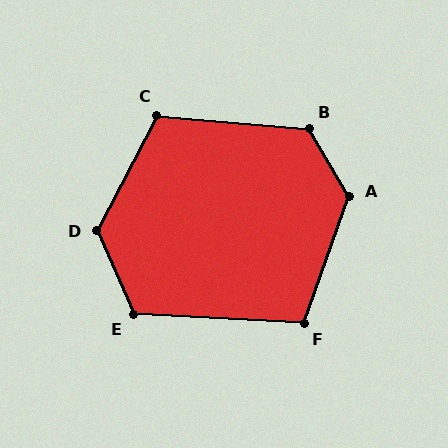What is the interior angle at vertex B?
Approximately 125 degrees (obtuse).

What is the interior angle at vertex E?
Approximately 117 degrees (obtuse).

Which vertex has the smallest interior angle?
F, at approximately 106 degrees.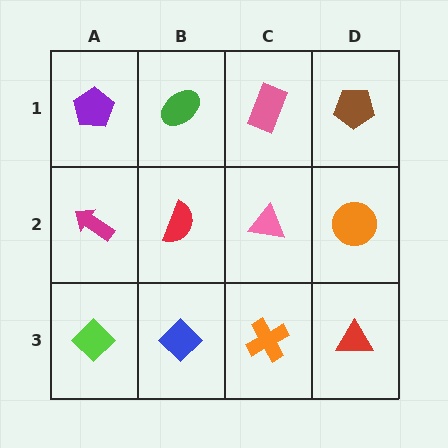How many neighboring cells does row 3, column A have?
2.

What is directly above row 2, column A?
A purple pentagon.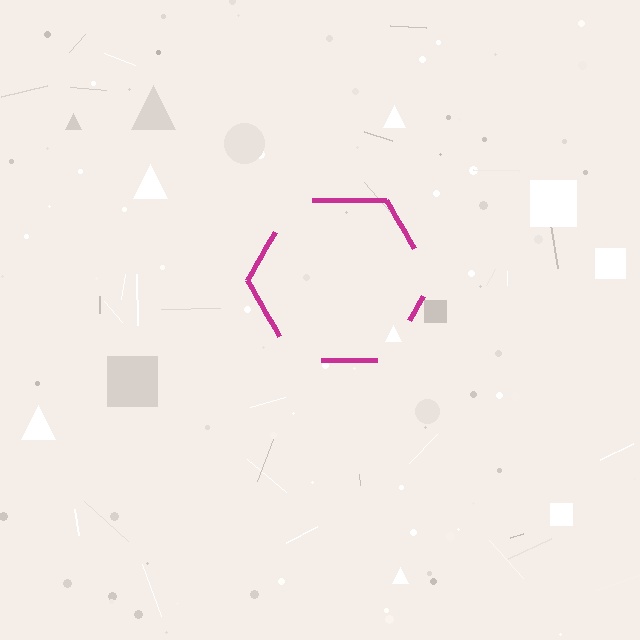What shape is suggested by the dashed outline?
The dashed outline suggests a hexagon.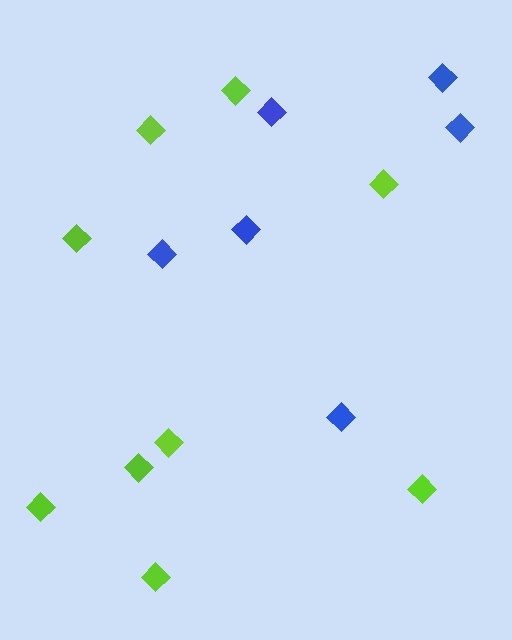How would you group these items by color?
There are 2 groups: one group of blue diamonds (6) and one group of lime diamonds (9).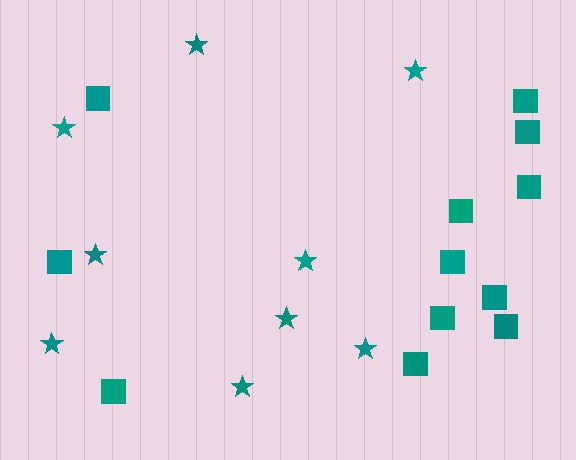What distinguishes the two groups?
There are 2 groups: one group of stars (9) and one group of squares (12).